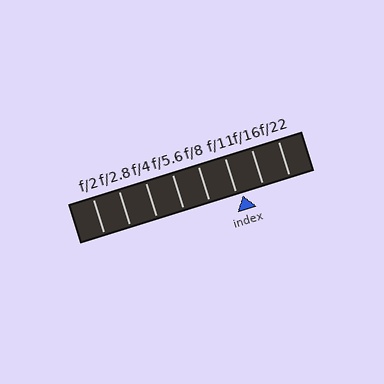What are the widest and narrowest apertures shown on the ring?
The widest aperture shown is f/2 and the narrowest is f/22.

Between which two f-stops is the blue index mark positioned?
The index mark is between f/11 and f/16.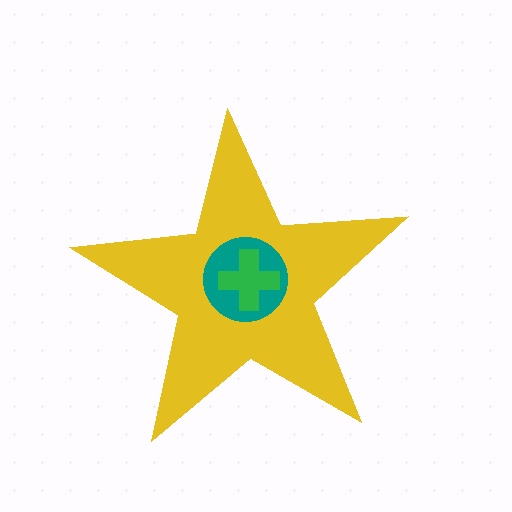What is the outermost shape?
The yellow star.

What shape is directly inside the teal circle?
The green cross.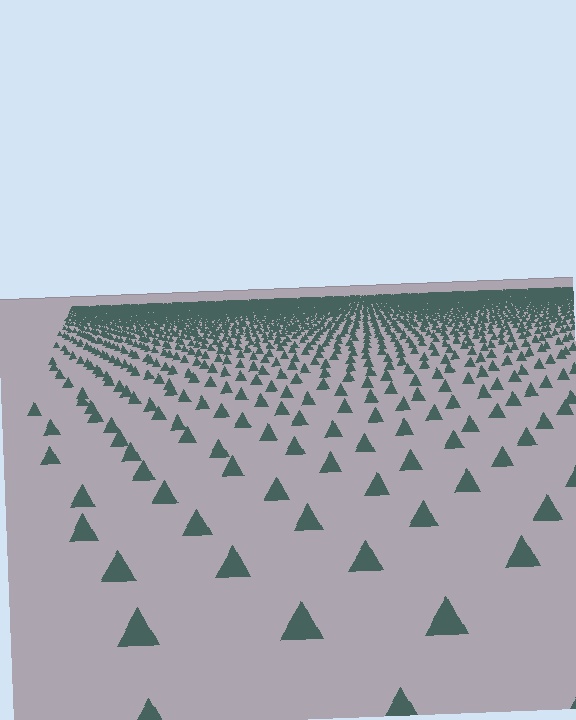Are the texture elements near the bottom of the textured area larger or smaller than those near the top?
Larger. Near the bottom, elements are closer to the viewer and appear at a bigger on-screen size.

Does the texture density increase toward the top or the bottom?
Density increases toward the top.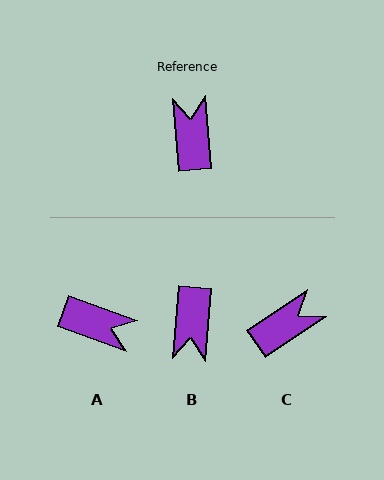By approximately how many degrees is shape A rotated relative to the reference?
Approximately 115 degrees clockwise.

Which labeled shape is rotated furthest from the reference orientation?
B, about 171 degrees away.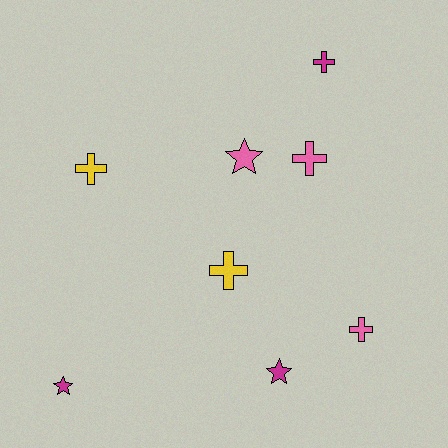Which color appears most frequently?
Magenta, with 3 objects.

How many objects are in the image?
There are 8 objects.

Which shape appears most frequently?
Cross, with 5 objects.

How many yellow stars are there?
There are no yellow stars.